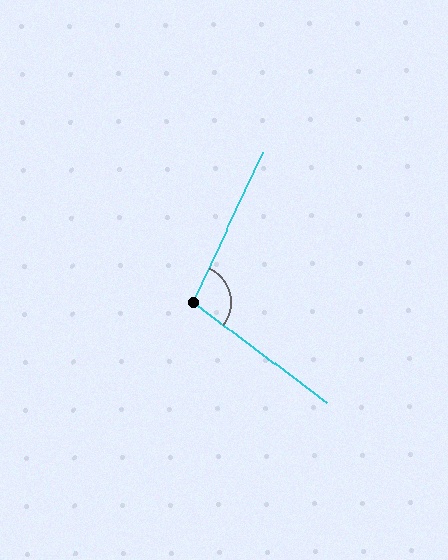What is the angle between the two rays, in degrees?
Approximately 102 degrees.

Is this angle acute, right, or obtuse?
It is obtuse.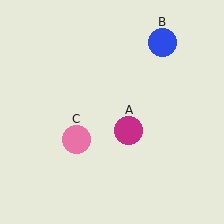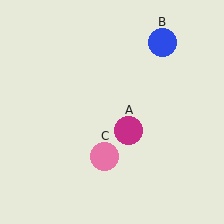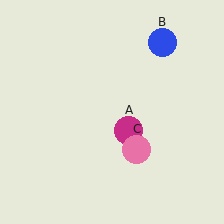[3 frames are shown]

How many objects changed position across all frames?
1 object changed position: pink circle (object C).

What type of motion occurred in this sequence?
The pink circle (object C) rotated counterclockwise around the center of the scene.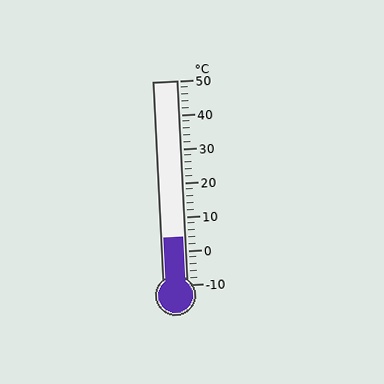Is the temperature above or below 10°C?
The temperature is below 10°C.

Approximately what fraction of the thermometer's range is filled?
The thermometer is filled to approximately 25% of its range.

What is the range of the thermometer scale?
The thermometer scale ranges from -10°C to 50°C.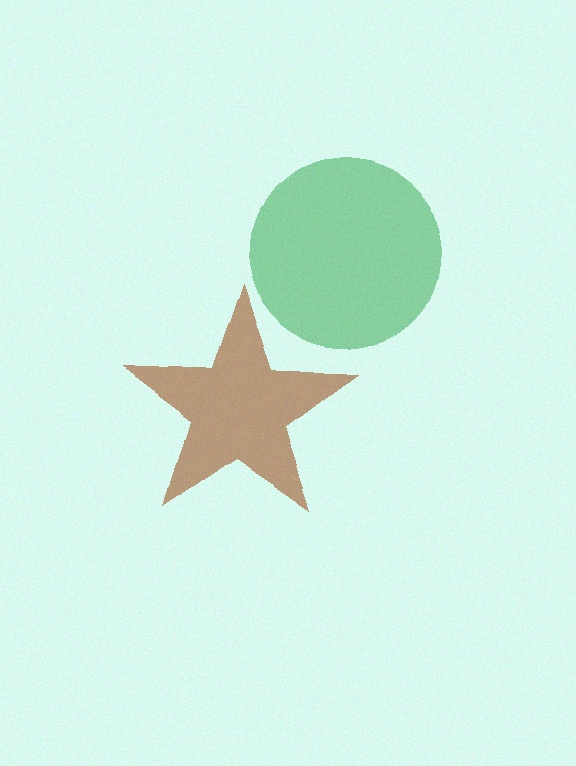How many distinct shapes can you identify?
There are 2 distinct shapes: a brown star, a green circle.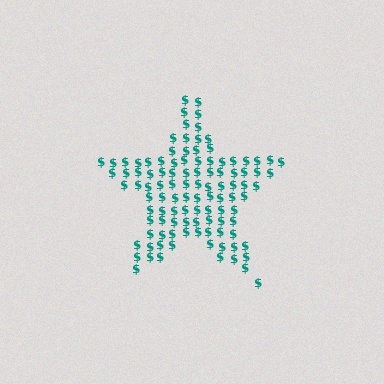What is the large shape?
The large shape is a star.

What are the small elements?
The small elements are dollar signs.